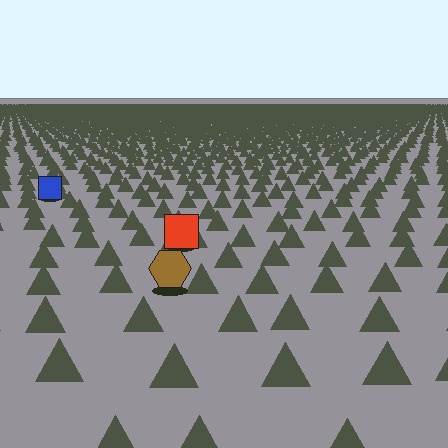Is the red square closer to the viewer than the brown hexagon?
No. The brown hexagon is closer — you can tell from the texture gradient: the ground texture is coarser near it.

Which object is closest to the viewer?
The brown hexagon is closest. The texture marks near it are larger and more spread out.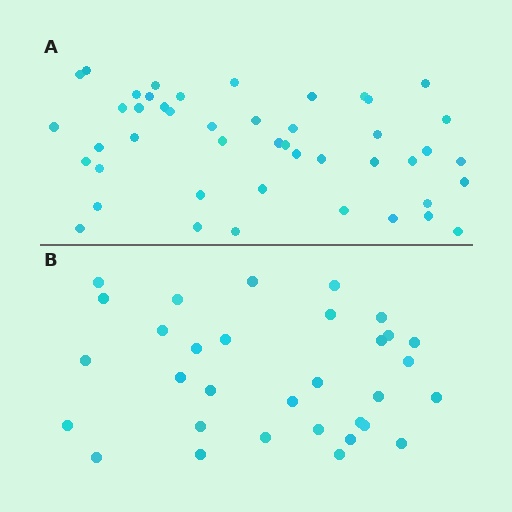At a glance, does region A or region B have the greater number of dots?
Region A (the top region) has more dots.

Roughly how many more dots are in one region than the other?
Region A has approximately 15 more dots than region B.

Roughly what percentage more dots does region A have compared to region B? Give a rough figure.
About 45% more.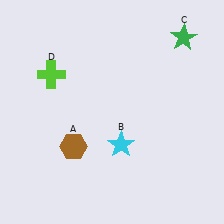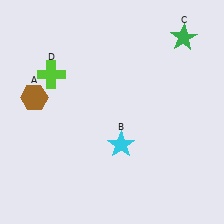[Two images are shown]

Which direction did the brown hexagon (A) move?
The brown hexagon (A) moved up.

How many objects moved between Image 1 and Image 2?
1 object moved between the two images.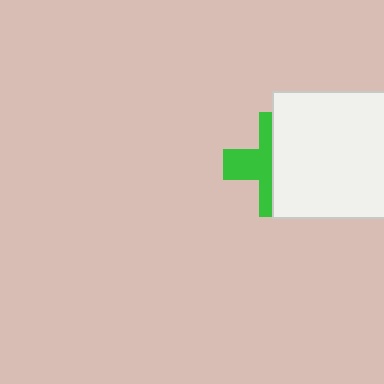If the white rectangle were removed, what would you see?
You would see the complete green cross.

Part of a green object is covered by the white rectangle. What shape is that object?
It is a cross.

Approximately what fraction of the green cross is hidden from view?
Roughly 58% of the green cross is hidden behind the white rectangle.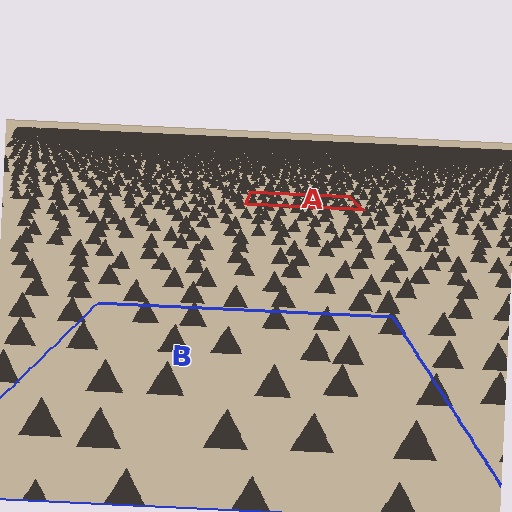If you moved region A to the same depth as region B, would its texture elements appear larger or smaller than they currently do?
They would appear larger. At a closer depth, the same texture elements are projected at a bigger on-screen size.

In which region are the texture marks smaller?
The texture marks are smaller in region A, because it is farther away.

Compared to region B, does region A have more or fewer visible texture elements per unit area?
Region A has more texture elements per unit area — they are packed more densely because it is farther away.